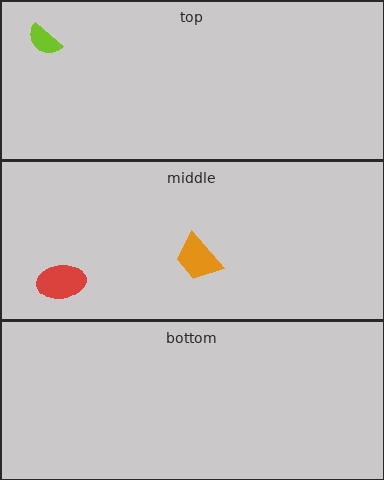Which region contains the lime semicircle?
The top region.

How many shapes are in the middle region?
2.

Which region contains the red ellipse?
The middle region.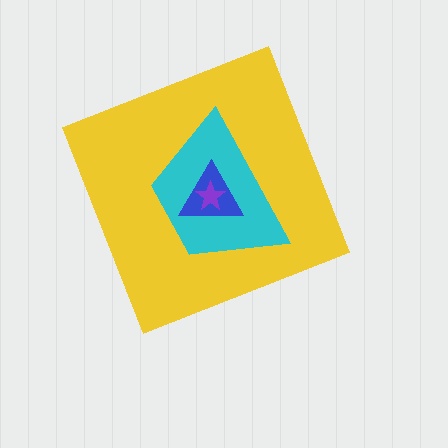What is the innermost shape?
The purple star.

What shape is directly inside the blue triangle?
The purple star.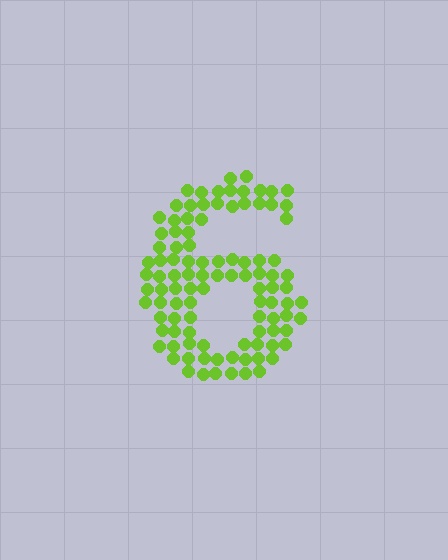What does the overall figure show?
The overall figure shows the digit 6.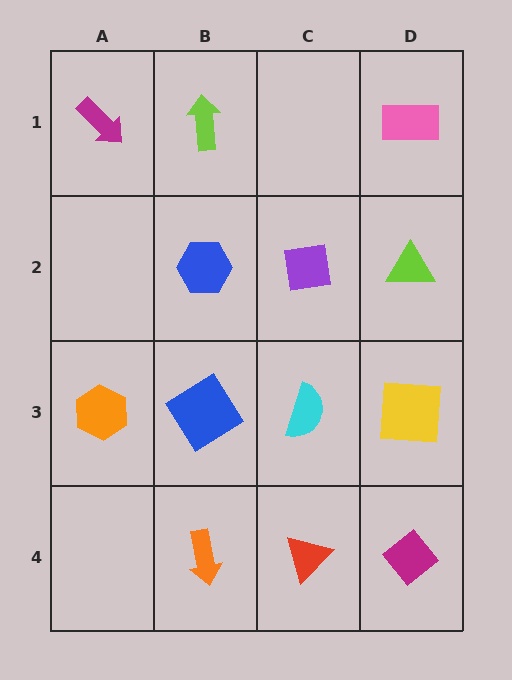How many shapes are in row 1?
3 shapes.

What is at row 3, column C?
A cyan semicircle.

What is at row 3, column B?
A blue diamond.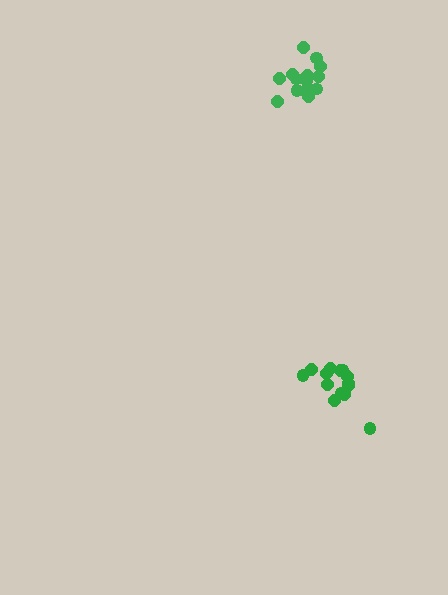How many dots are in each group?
Group 1: 14 dots, Group 2: 15 dots (29 total).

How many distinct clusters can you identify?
There are 2 distinct clusters.